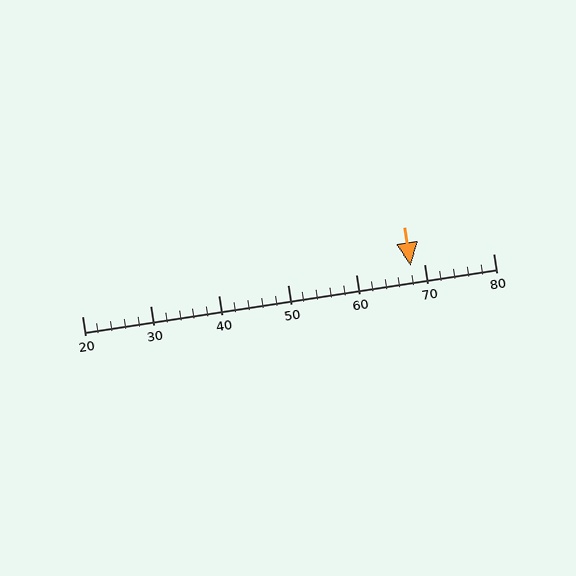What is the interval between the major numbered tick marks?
The major tick marks are spaced 10 units apart.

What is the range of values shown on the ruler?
The ruler shows values from 20 to 80.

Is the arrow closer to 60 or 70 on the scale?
The arrow is closer to 70.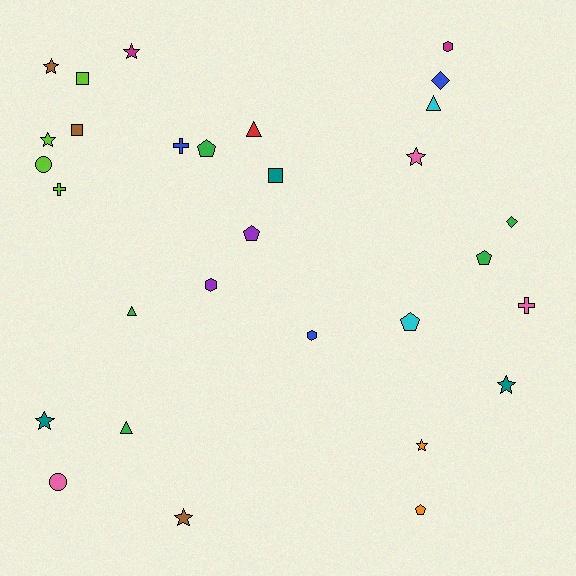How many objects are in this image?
There are 30 objects.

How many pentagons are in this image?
There are 5 pentagons.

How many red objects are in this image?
There is 1 red object.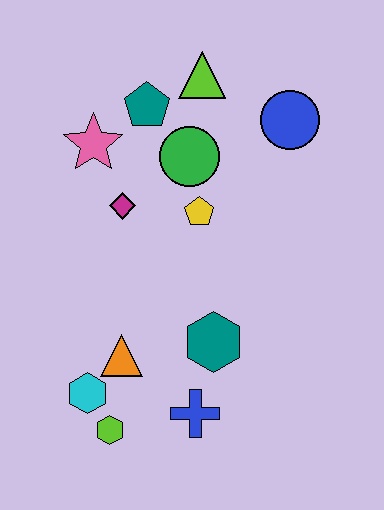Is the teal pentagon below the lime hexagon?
No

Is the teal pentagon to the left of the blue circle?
Yes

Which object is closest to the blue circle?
The lime triangle is closest to the blue circle.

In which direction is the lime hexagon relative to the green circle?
The lime hexagon is below the green circle.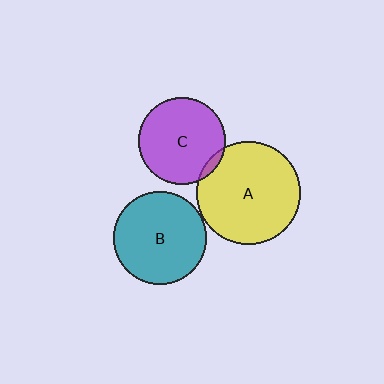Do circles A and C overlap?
Yes.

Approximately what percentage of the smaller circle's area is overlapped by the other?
Approximately 5%.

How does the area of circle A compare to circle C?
Approximately 1.4 times.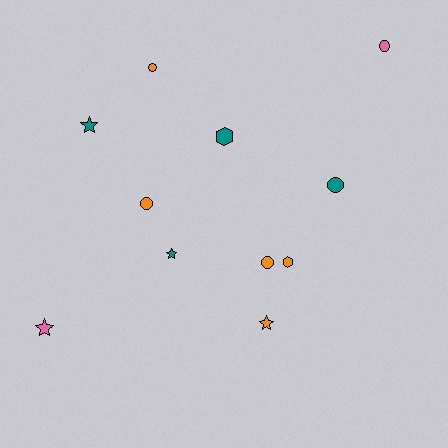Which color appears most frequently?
Orange, with 5 objects.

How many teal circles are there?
There is 1 teal circle.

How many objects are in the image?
There are 11 objects.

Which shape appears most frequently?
Circle, with 5 objects.